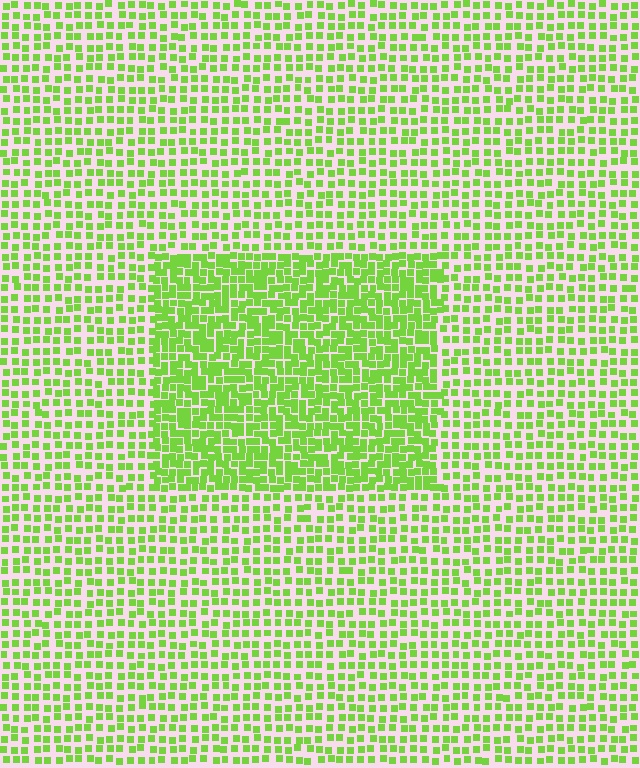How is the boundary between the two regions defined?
The boundary is defined by a change in element density (approximately 1.9x ratio). All elements are the same color, size, and shape.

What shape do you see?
I see a rectangle.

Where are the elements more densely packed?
The elements are more densely packed inside the rectangle boundary.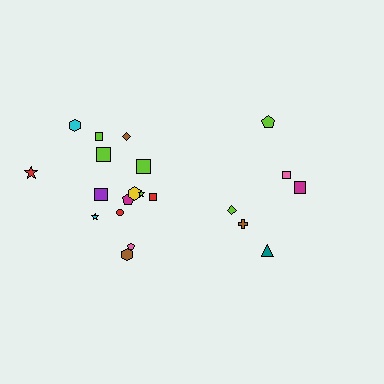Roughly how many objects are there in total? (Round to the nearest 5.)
Roughly 20 objects in total.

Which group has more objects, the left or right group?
The left group.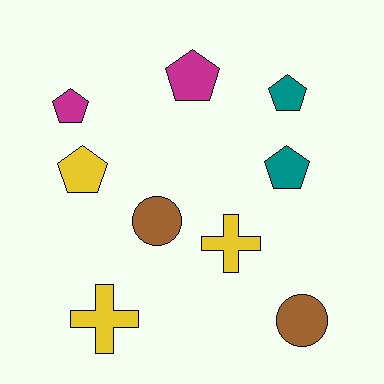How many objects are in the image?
There are 9 objects.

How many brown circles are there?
There are 2 brown circles.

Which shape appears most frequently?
Pentagon, with 5 objects.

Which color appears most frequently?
Yellow, with 3 objects.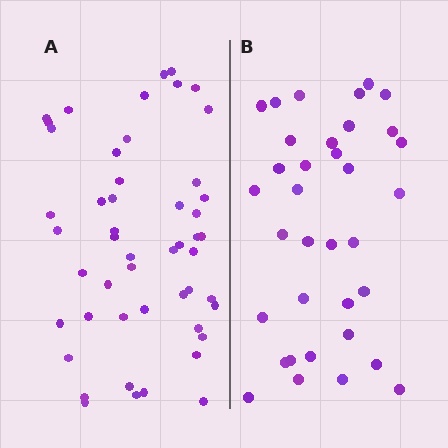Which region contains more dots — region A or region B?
Region A (the left region) has more dots.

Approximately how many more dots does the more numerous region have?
Region A has approximately 15 more dots than region B.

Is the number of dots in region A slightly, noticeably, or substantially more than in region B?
Region A has noticeably more, but not dramatically so. The ratio is roughly 1.4 to 1.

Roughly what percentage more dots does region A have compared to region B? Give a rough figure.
About 45% more.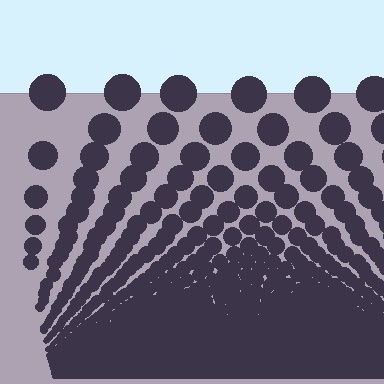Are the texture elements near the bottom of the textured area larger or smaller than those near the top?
Smaller. The gradient is inverted — elements near the bottom are smaller and denser.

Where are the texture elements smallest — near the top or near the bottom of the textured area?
Near the bottom.